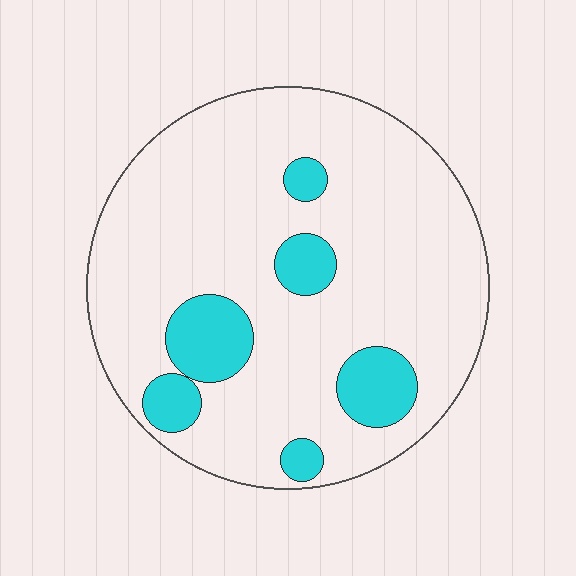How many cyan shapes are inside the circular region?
6.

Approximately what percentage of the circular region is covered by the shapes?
Approximately 15%.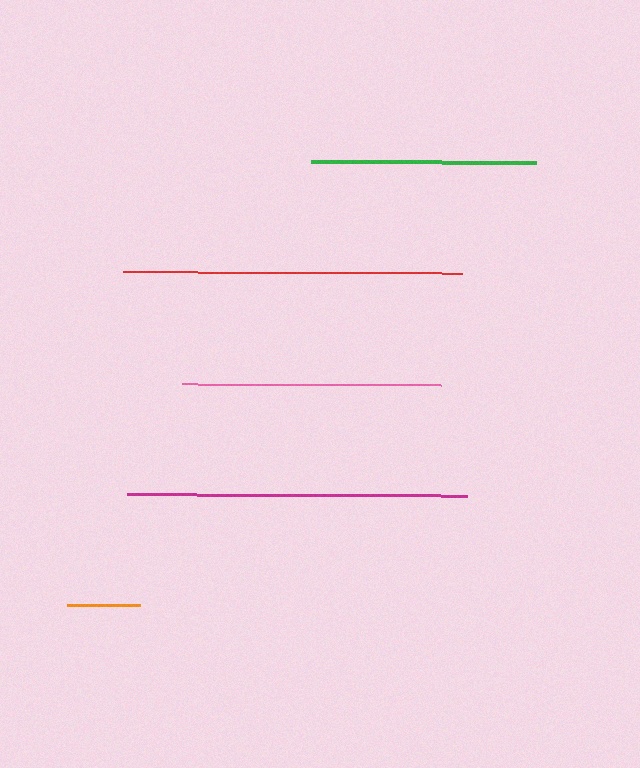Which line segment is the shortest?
The orange line is the shortest at approximately 73 pixels.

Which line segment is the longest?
The magenta line is the longest at approximately 340 pixels.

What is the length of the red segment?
The red segment is approximately 339 pixels long.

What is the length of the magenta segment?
The magenta segment is approximately 340 pixels long.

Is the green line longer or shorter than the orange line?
The green line is longer than the orange line.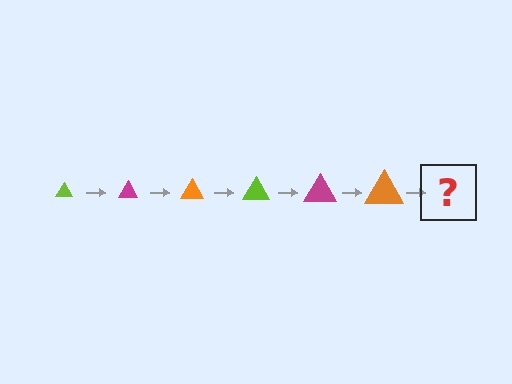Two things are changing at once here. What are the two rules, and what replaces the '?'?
The two rules are that the triangle grows larger each step and the color cycles through lime, magenta, and orange. The '?' should be a lime triangle, larger than the previous one.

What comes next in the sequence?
The next element should be a lime triangle, larger than the previous one.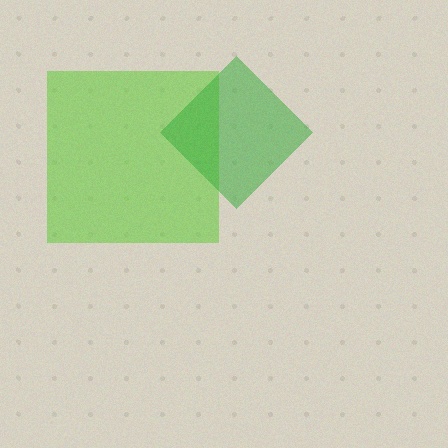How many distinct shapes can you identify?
There are 2 distinct shapes: a lime square, a green diamond.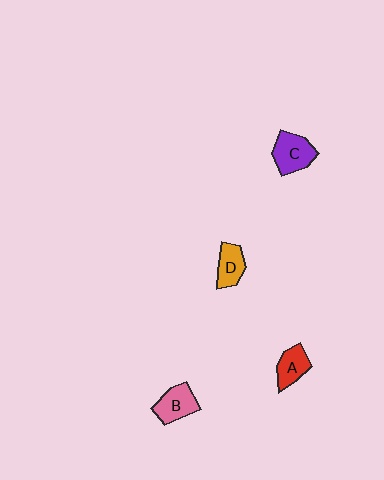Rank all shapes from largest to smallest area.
From largest to smallest: C (purple), B (pink), A (red), D (orange).